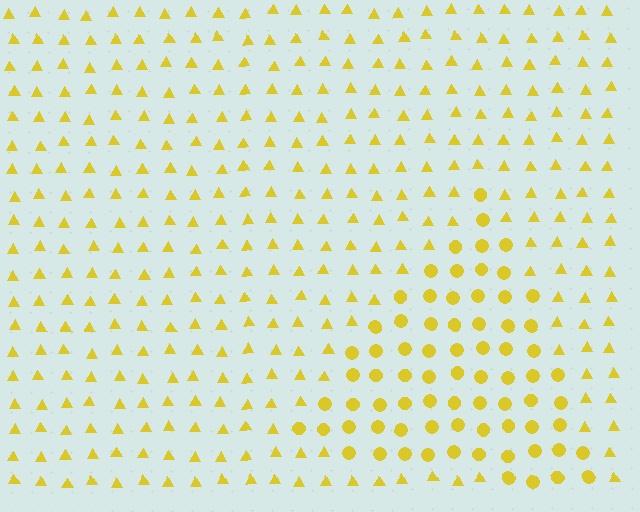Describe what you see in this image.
The image is filled with small yellow elements arranged in a uniform grid. A triangle-shaped region contains circles, while the surrounding area contains triangles. The boundary is defined purely by the change in element shape.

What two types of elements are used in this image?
The image uses circles inside the triangle region and triangles outside it.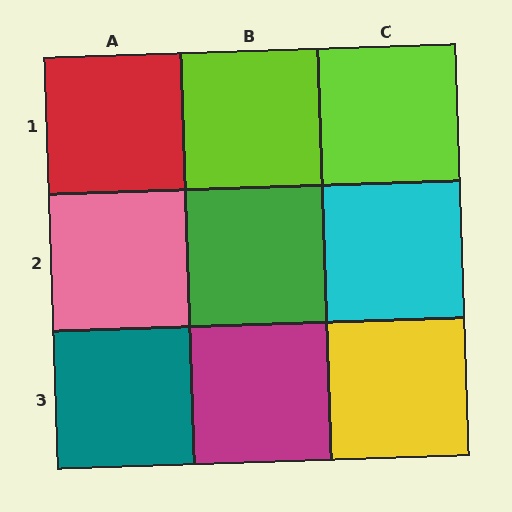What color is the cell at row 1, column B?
Lime.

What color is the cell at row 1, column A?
Red.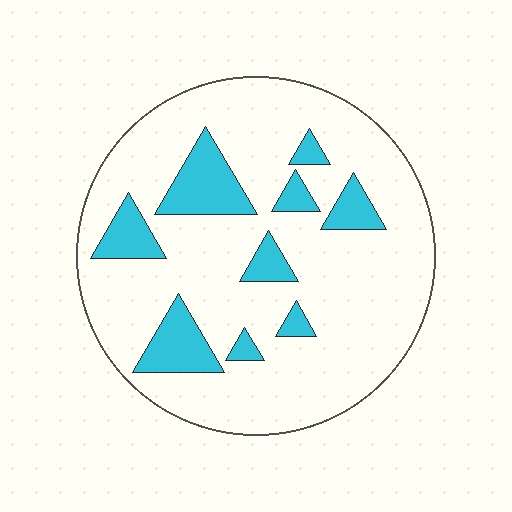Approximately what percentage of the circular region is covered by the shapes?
Approximately 20%.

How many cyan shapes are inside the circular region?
9.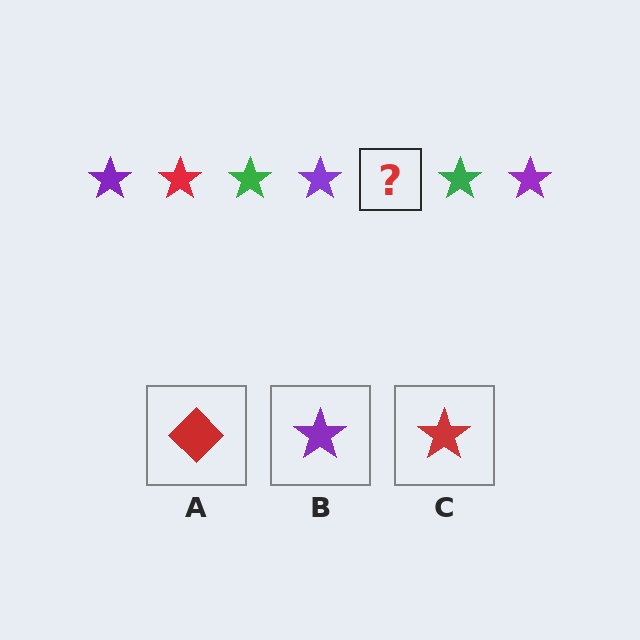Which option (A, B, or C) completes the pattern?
C.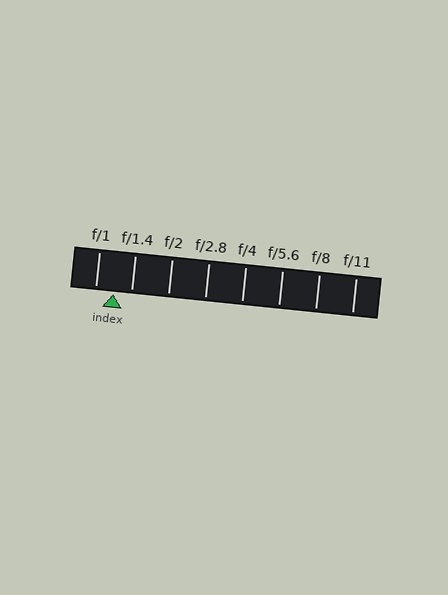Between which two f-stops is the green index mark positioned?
The index mark is between f/1 and f/1.4.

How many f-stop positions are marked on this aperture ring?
There are 8 f-stop positions marked.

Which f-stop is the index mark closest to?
The index mark is closest to f/1.